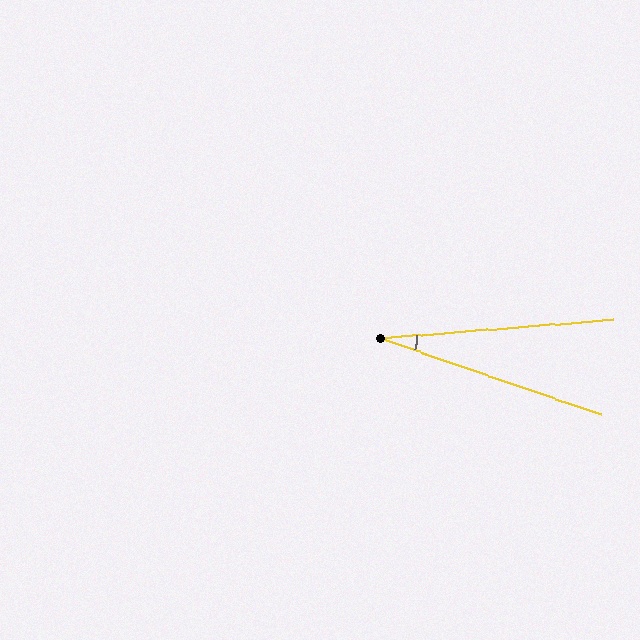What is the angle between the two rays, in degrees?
Approximately 23 degrees.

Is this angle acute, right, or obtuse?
It is acute.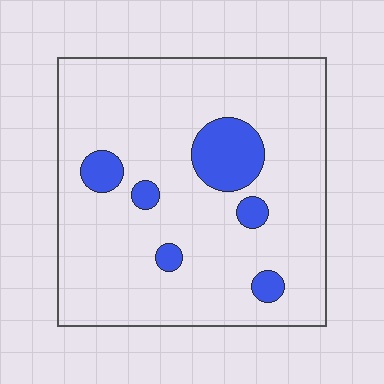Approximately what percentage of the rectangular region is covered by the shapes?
Approximately 10%.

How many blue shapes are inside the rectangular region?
6.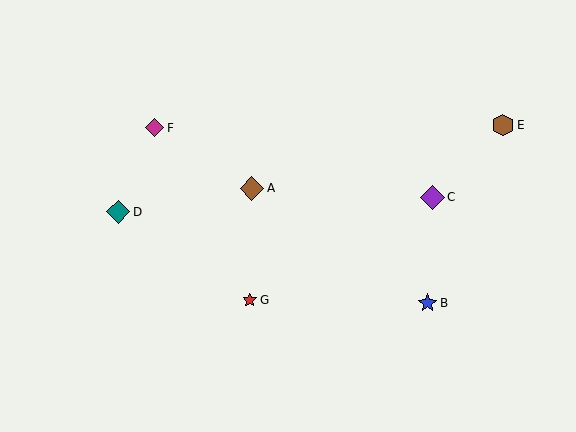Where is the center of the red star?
The center of the red star is at (250, 300).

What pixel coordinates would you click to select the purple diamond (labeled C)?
Click at (432, 198) to select the purple diamond C.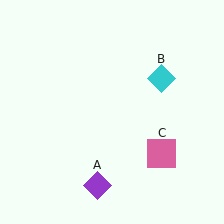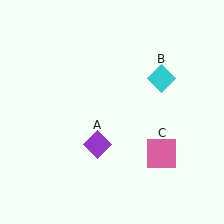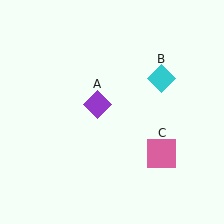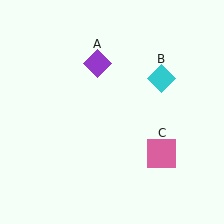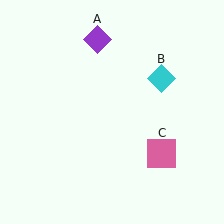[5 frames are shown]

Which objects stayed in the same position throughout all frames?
Cyan diamond (object B) and pink square (object C) remained stationary.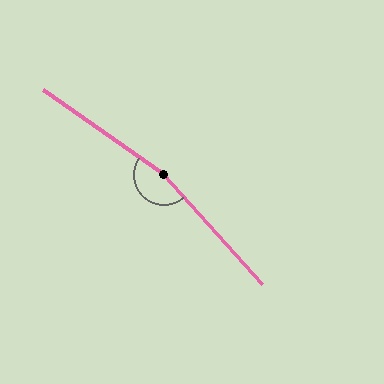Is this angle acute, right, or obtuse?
It is obtuse.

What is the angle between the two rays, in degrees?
Approximately 167 degrees.